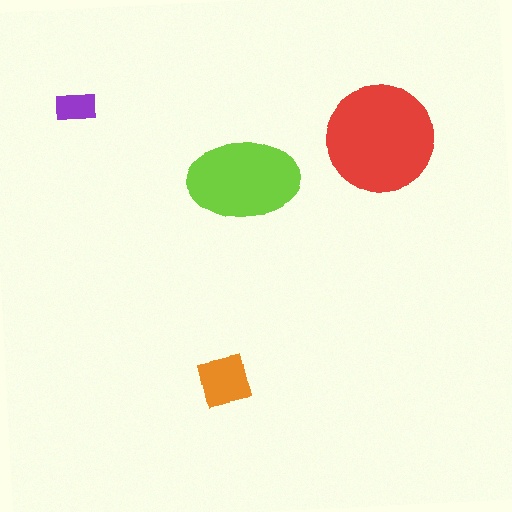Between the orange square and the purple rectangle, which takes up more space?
The orange square.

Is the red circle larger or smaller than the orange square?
Larger.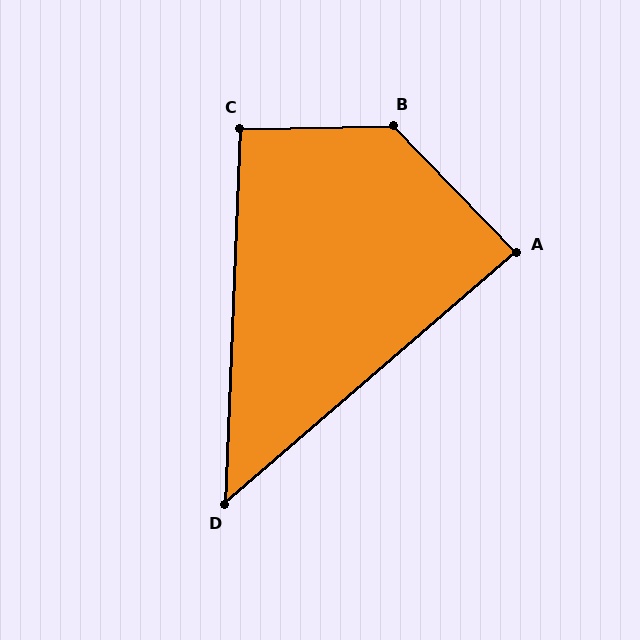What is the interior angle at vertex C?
Approximately 93 degrees (approximately right).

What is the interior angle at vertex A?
Approximately 87 degrees (approximately right).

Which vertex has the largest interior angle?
B, at approximately 133 degrees.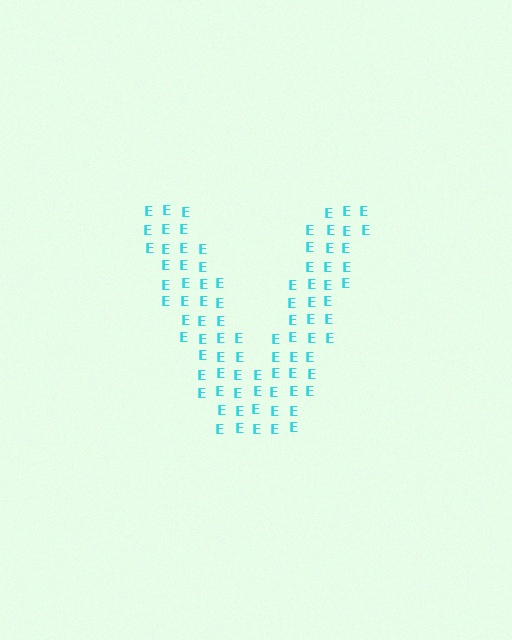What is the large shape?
The large shape is the letter V.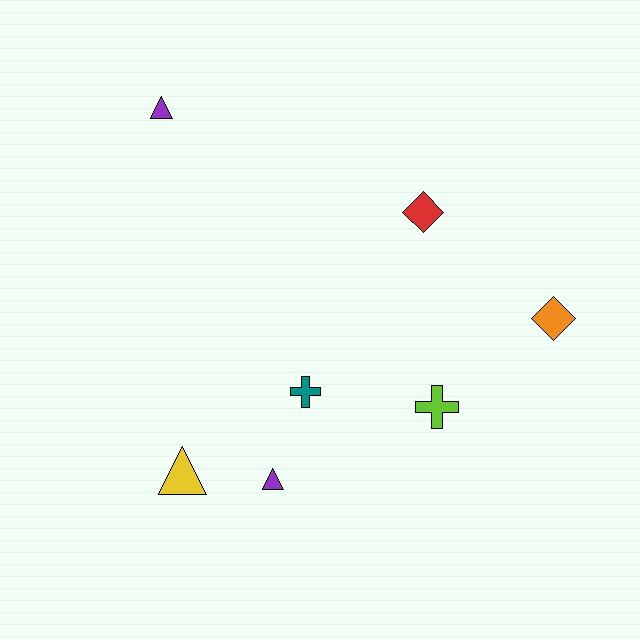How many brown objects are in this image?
There are no brown objects.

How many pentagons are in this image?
There are no pentagons.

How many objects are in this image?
There are 7 objects.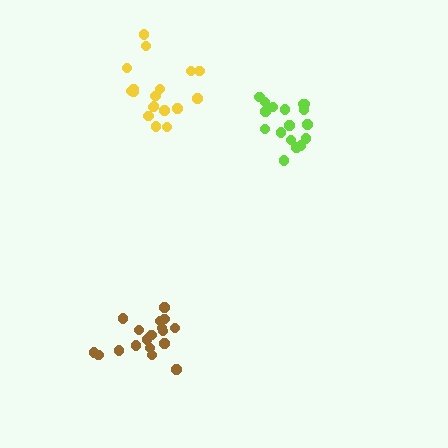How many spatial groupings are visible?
There are 3 spatial groupings.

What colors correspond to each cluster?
The clusters are colored: lime, yellow, brown.